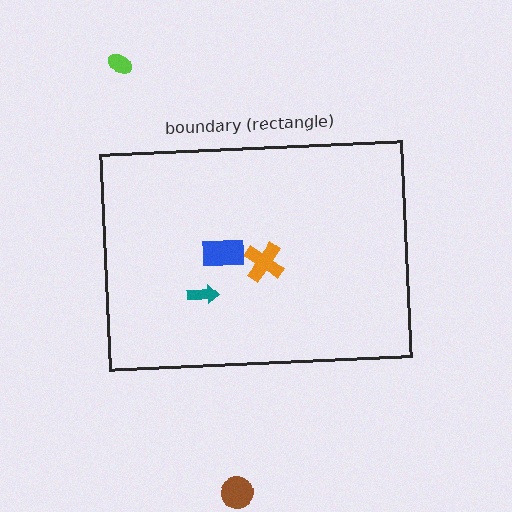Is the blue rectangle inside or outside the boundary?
Inside.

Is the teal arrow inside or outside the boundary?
Inside.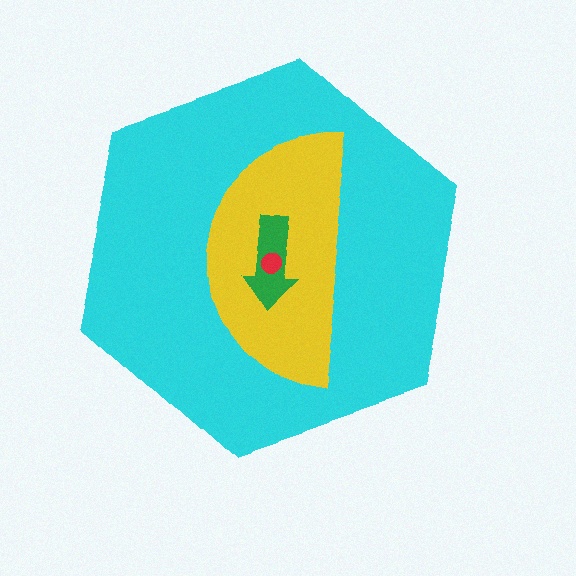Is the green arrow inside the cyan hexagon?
Yes.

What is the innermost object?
The red circle.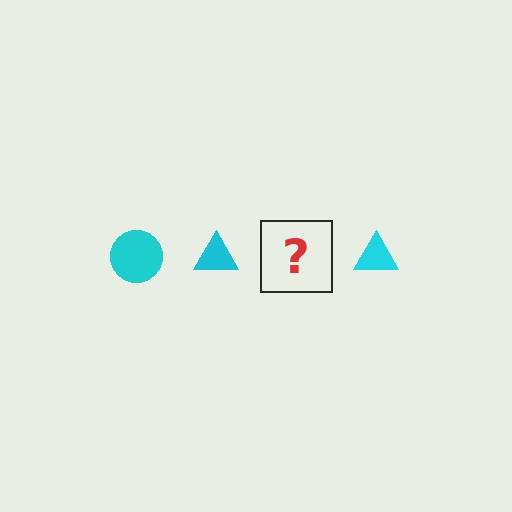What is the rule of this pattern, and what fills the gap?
The rule is that the pattern cycles through circle, triangle shapes in cyan. The gap should be filled with a cyan circle.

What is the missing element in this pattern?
The missing element is a cyan circle.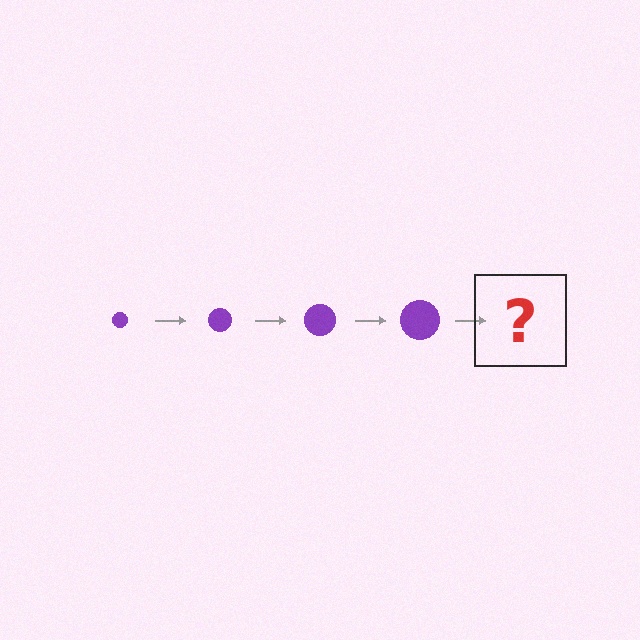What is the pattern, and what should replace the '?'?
The pattern is that the circle gets progressively larger each step. The '?' should be a purple circle, larger than the previous one.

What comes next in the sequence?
The next element should be a purple circle, larger than the previous one.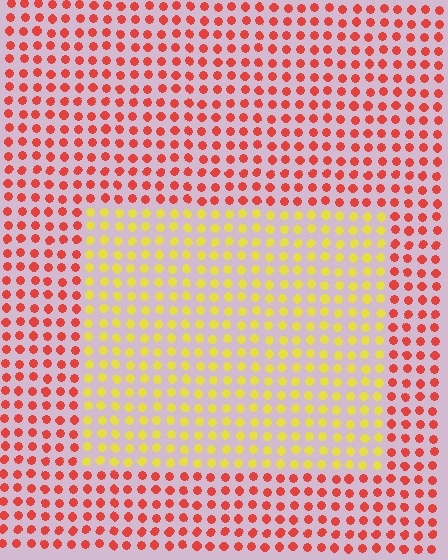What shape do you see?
I see a rectangle.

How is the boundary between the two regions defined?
The boundary is defined purely by a slight shift in hue (about 57 degrees). Spacing, size, and orientation are identical on both sides.